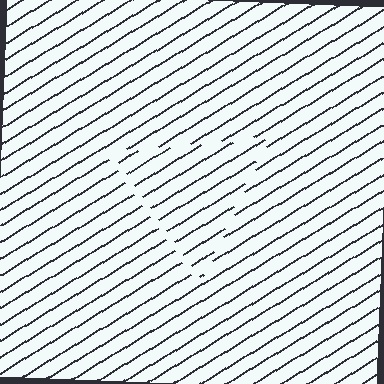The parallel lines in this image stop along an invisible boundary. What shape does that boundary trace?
An illusory triangle. The interior of the shape contains the same grating, shifted by half a period — the contour is defined by the phase discontinuity where line-ends from the inner and outer gratings abut.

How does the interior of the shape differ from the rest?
The interior of the shape contains the same grating, shifted by half a period — the contour is defined by the phase discontinuity where line-ends from the inner and outer gratings abut.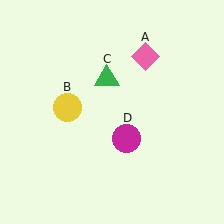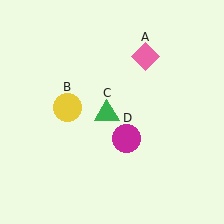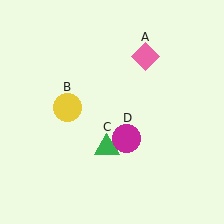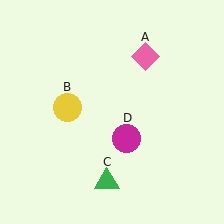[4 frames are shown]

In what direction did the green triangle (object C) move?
The green triangle (object C) moved down.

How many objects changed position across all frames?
1 object changed position: green triangle (object C).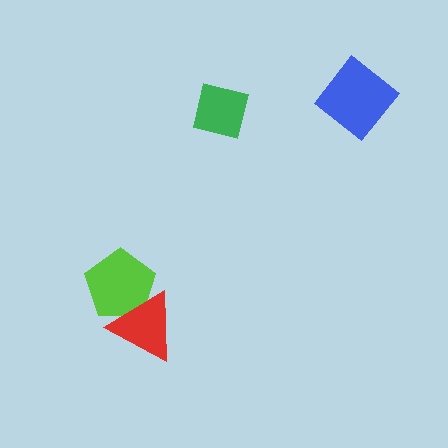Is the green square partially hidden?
No, no other shape covers it.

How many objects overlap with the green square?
0 objects overlap with the green square.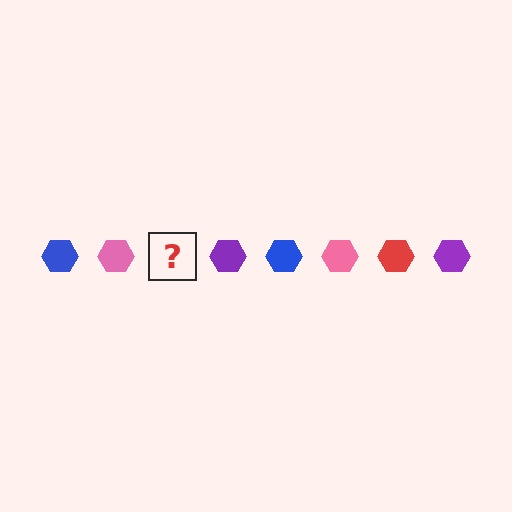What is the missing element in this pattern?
The missing element is a red hexagon.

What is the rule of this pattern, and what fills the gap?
The rule is that the pattern cycles through blue, pink, red, purple hexagons. The gap should be filled with a red hexagon.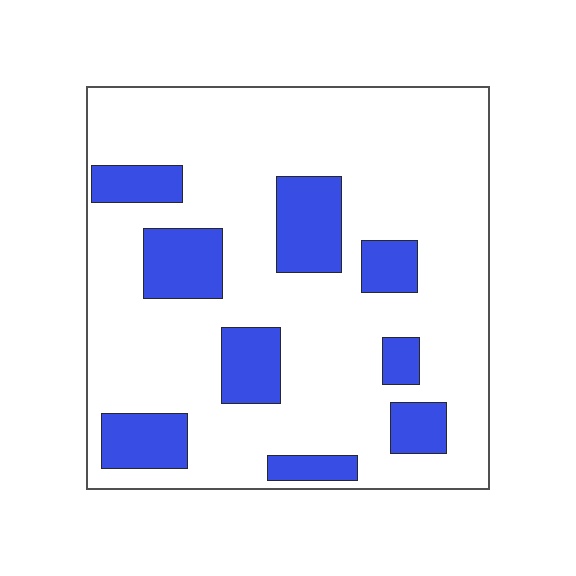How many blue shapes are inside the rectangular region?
9.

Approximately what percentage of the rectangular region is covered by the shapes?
Approximately 20%.